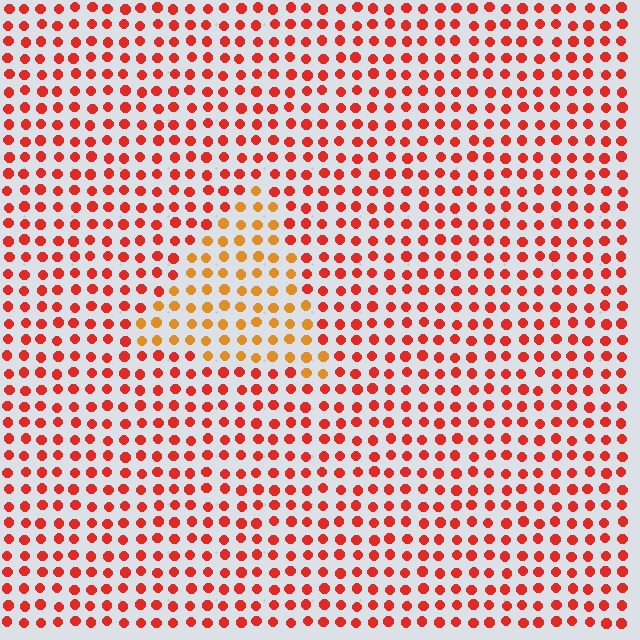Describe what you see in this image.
The image is filled with small red elements in a uniform arrangement. A triangle-shaped region is visible where the elements are tinted to a slightly different hue, forming a subtle color boundary.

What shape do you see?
I see a triangle.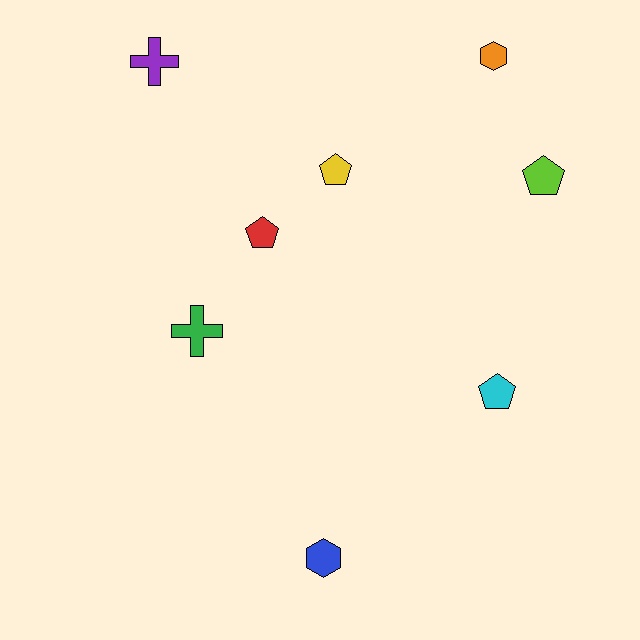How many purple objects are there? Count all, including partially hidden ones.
There is 1 purple object.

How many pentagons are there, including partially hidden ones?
There are 4 pentagons.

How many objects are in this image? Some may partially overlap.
There are 8 objects.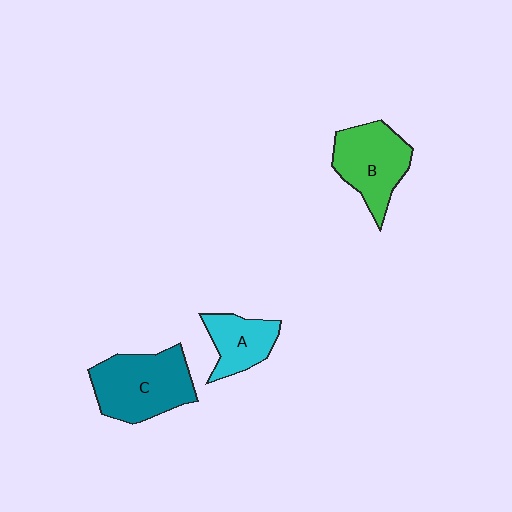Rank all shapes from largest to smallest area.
From largest to smallest: C (teal), B (green), A (cyan).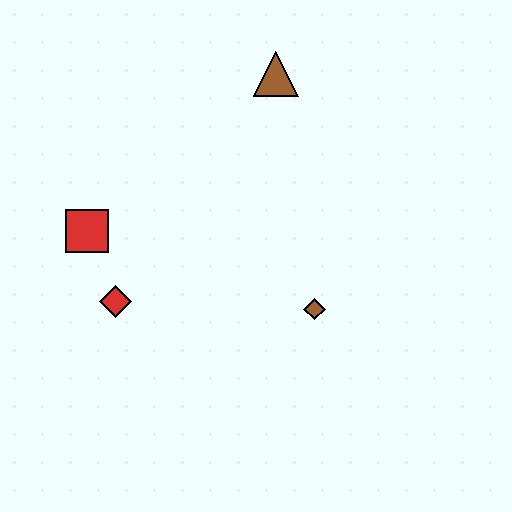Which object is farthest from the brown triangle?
The red diamond is farthest from the brown triangle.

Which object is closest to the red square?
The red diamond is closest to the red square.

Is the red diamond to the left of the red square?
No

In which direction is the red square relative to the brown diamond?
The red square is to the left of the brown diamond.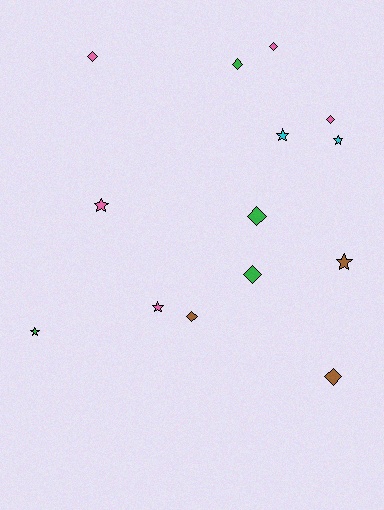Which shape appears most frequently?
Diamond, with 8 objects.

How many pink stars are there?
There are 2 pink stars.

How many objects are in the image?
There are 14 objects.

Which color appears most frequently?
Pink, with 5 objects.